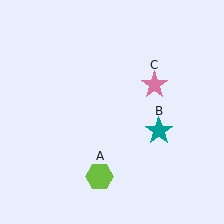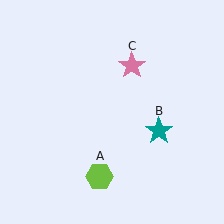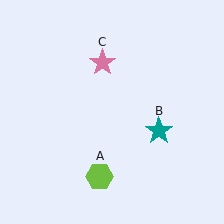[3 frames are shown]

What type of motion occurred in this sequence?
The pink star (object C) rotated counterclockwise around the center of the scene.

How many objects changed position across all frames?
1 object changed position: pink star (object C).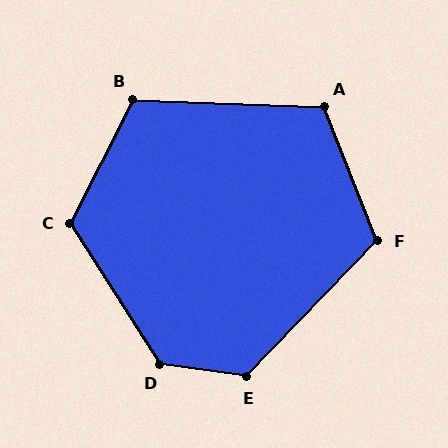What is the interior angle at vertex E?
Approximately 126 degrees (obtuse).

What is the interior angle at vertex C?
Approximately 121 degrees (obtuse).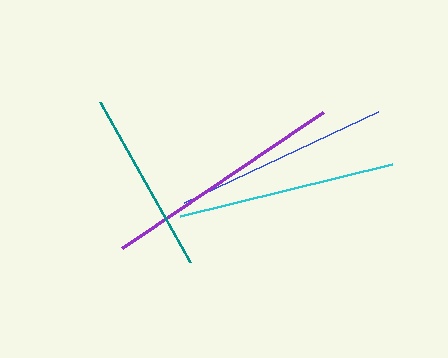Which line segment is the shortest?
The teal line is the shortest at approximately 184 pixels.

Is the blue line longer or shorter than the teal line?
The blue line is longer than the teal line.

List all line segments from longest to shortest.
From longest to shortest: purple, cyan, blue, teal.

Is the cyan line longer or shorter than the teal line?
The cyan line is longer than the teal line.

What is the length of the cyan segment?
The cyan segment is approximately 218 pixels long.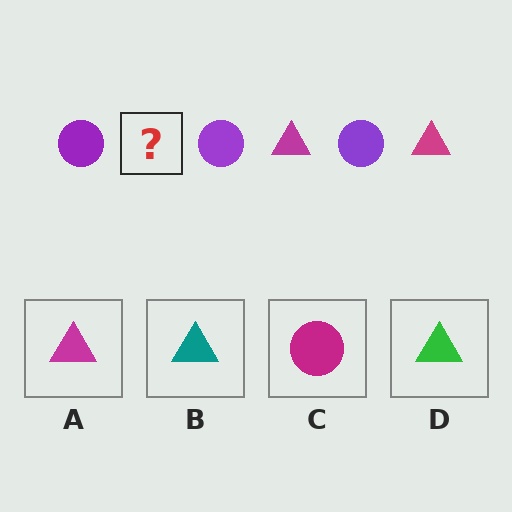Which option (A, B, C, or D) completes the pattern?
A.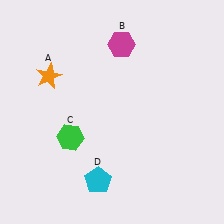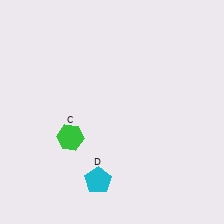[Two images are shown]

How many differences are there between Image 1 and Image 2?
There are 2 differences between the two images.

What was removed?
The orange star (A), the magenta hexagon (B) were removed in Image 2.